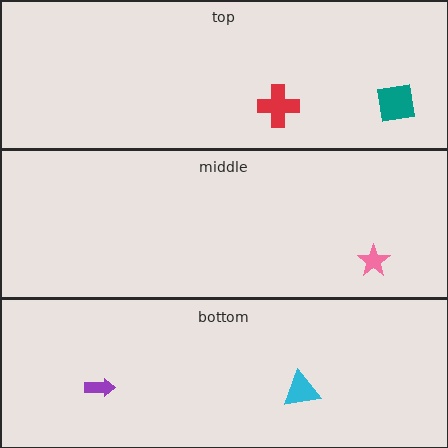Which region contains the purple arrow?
The bottom region.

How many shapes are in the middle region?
1.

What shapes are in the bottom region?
The purple arrow, the cyan triangle.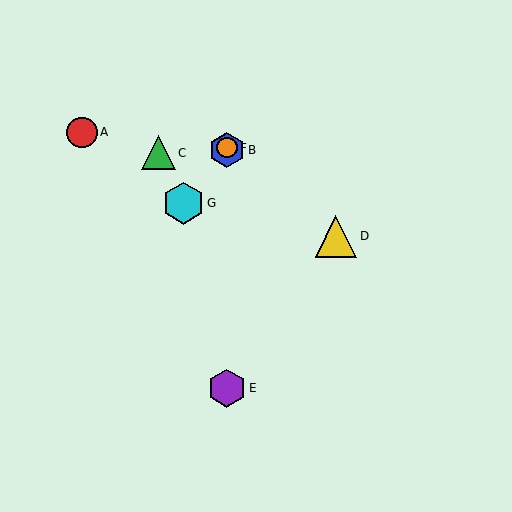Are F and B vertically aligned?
Yes, both are at x≈227.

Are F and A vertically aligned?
No, F is at x≈227 and A is at x≈82.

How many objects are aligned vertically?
3 objects (B, E, F) are aligned vertically.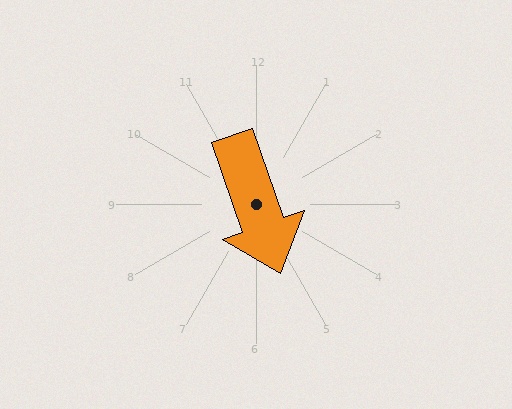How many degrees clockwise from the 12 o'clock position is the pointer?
Approximately 161 degrees.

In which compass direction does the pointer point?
South.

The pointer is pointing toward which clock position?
Roughly 5 o'clock.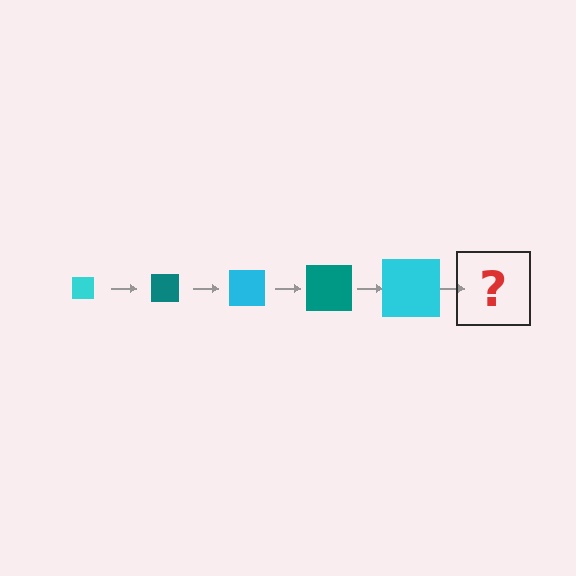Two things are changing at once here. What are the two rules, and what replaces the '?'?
The two rules are that the square grows larger each step and the color cycles through cyan and teal. The '?' should be a teal square, larger than the previous one.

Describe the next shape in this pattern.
It should be a teal square, larger than the previous one.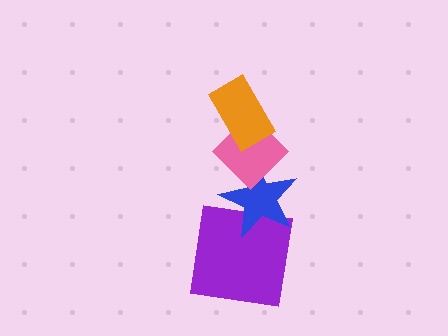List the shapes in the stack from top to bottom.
From top to bottom: the orange rectangle, the pink diamond, the blue star, the purple square.